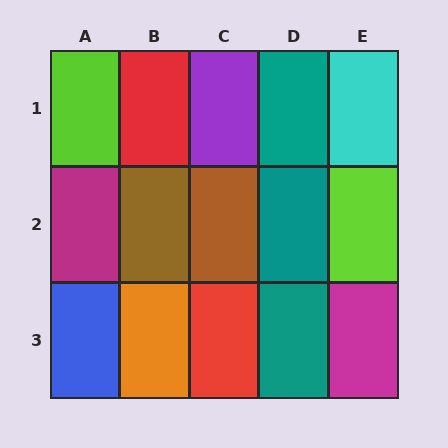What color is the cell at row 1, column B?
Red.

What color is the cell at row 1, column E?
Cyan.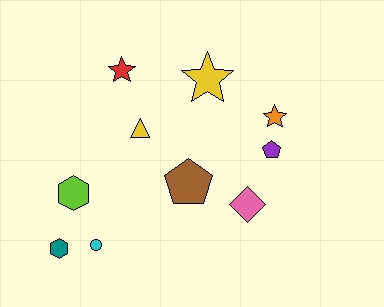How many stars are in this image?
There are 3 stars.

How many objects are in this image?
There are 10 objects.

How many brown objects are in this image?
There is 1 brown object.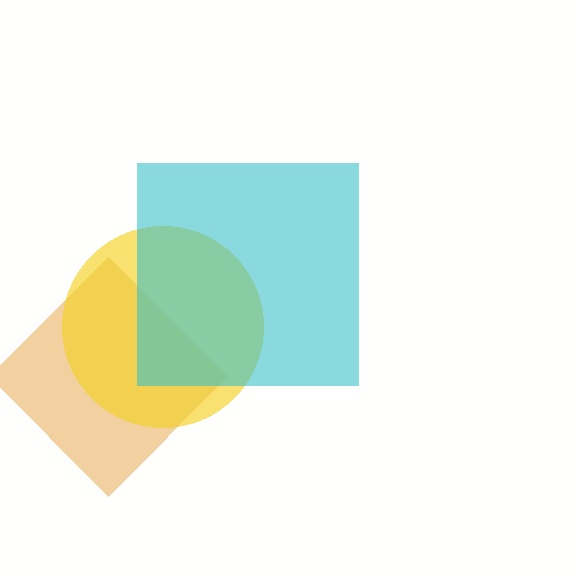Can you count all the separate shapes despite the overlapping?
Yes, there are 3 separate shapes.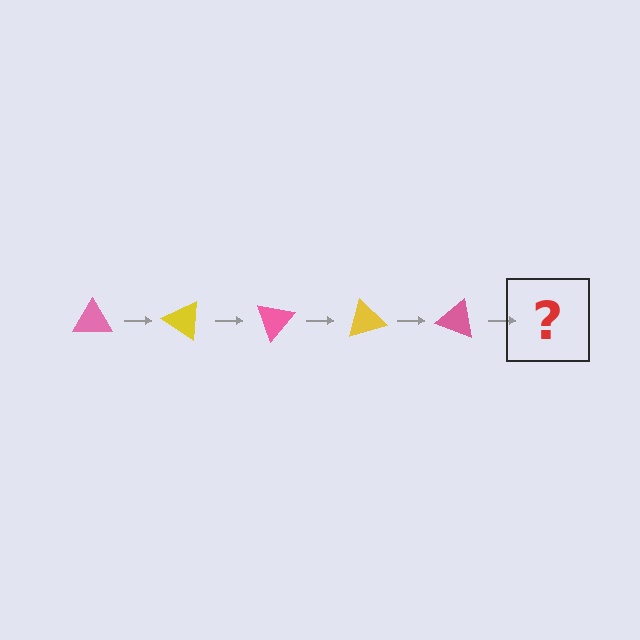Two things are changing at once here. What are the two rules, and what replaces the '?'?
The two rules are that it rotates 35 degrees each step and the color cycles through pink and yellow. The '?' should be a yellow triangle, rotated 175 degrees from the start.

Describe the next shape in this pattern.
It should be a yellow triangle, rotated 175 degrees from the start.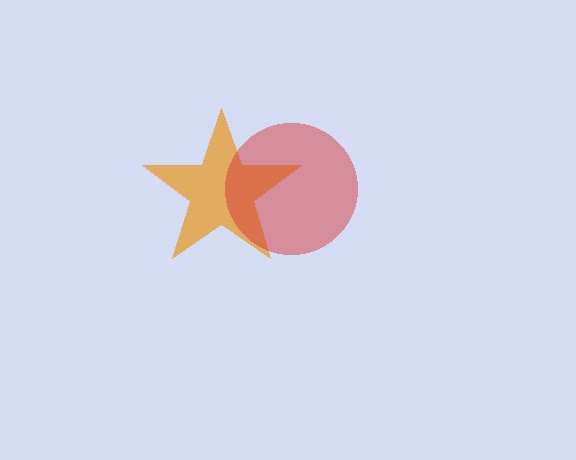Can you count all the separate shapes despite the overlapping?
Yes, there are 2 separate shapes.